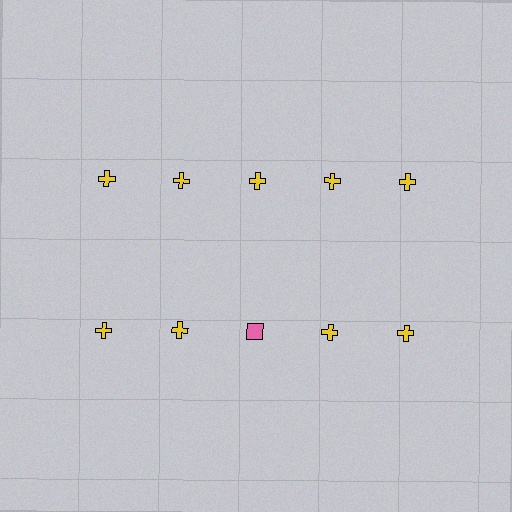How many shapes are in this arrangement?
There are 10 shapes arranged in a grid pattern.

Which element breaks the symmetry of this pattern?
The pink square in the second row, center column breaks the symmetry. All other shapes are yellow crosses.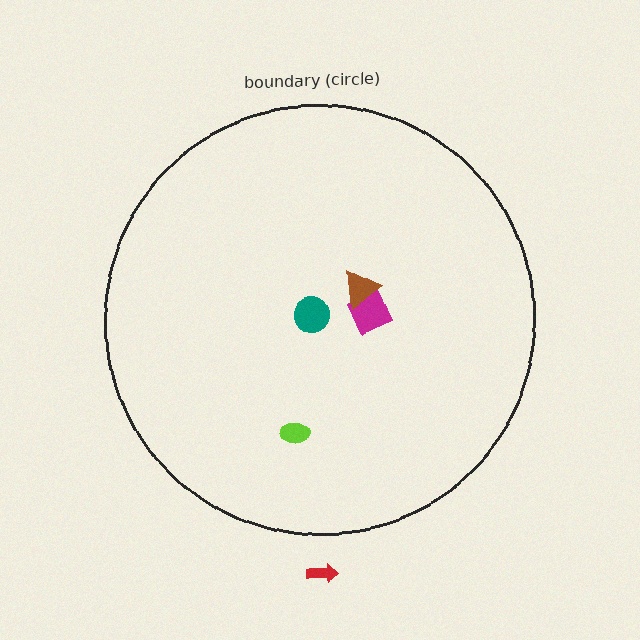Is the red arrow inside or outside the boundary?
Outside.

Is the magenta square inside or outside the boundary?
Inside.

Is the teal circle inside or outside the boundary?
Inside.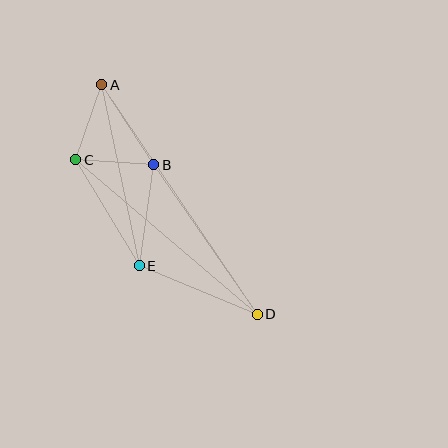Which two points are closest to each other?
Points B and C are closest to each other.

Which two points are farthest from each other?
Points A and D are farthest from each other.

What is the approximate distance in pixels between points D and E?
The distance between D and E is approximately 127 pixels.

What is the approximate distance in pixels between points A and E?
The distance between A and E is approximately 185 pixels.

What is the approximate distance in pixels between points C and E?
The distance between C and E is approximately 124 pixels.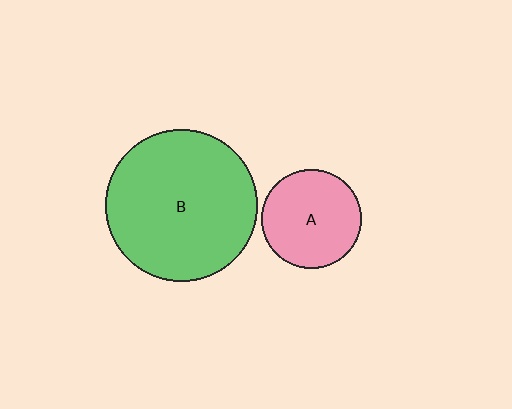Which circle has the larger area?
Circle B (green).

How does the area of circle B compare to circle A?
Approximately 2.3 times.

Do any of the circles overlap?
No, none of the circles overlap.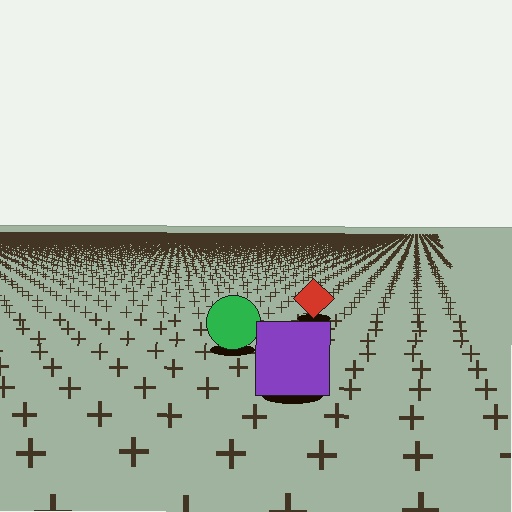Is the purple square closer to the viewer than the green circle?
Yes. The purple square is closer — you can tell from the texture gradient: the ground texture is coarser near it.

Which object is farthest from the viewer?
The red diamond is farthest from the viewer. It appears smaller and the ground texture around it is denser.